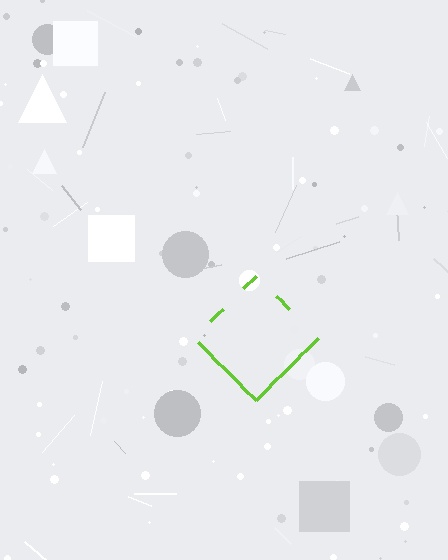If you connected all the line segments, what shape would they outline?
They would outline a diamond.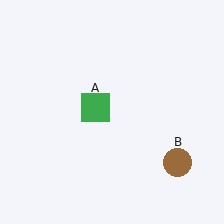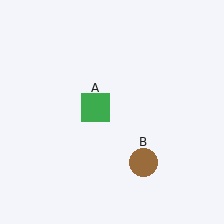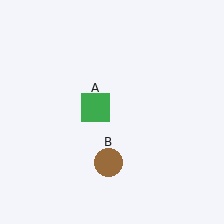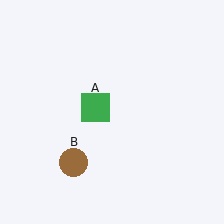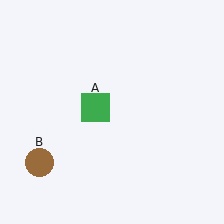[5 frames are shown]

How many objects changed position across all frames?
1 object changed position: brown circle (object B).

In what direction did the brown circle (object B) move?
The brown circle (object B) moved left.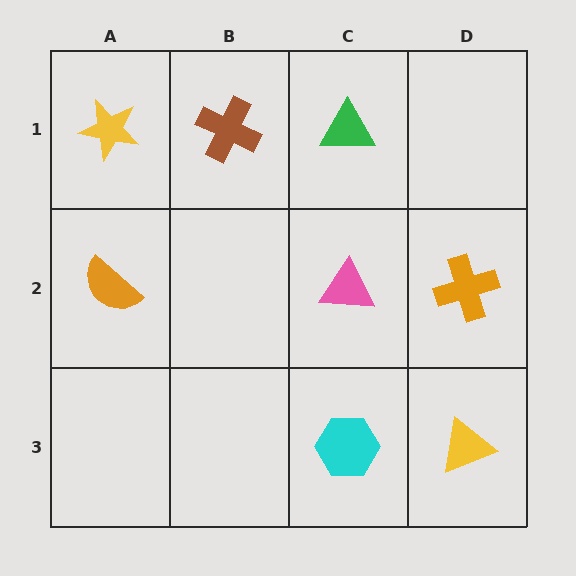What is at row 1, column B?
A brown cross.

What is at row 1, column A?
A yellow star.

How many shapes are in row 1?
3 shapes.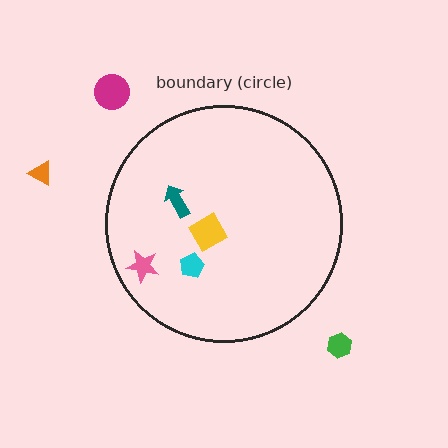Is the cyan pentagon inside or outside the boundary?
Inside.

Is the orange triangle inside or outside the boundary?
Outside.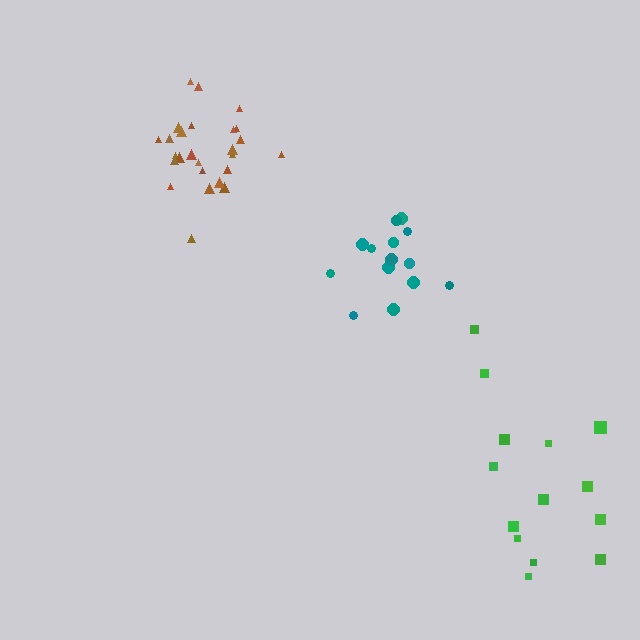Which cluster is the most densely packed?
Teal.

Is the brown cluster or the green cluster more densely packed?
Brown.